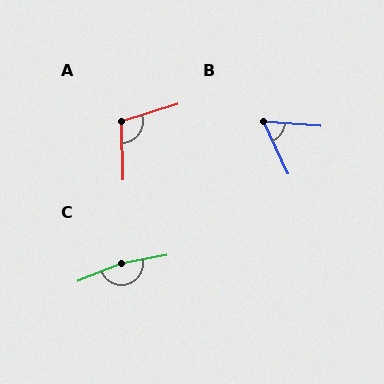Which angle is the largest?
C, at approximately 169 degrees.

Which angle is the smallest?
B, at approximately 60 degrees.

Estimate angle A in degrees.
Approximately 105 degrees.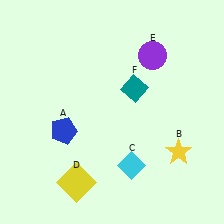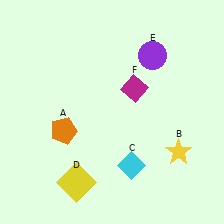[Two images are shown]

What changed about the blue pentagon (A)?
In Image 1, A is blue. In Image 2, it changed to orange.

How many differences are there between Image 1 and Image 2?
There are 2 differences between the two images.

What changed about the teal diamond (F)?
In Image 1, F is teal. In Image 2, it changed to magenta.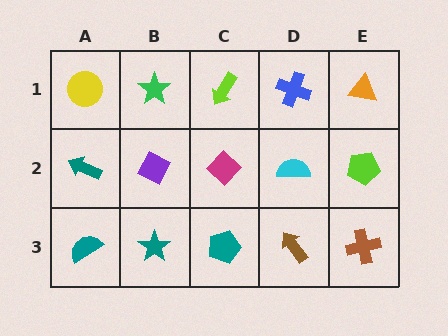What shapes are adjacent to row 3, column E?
A lime pentagon (row 2, column E), a brown arrow (row 3, column D).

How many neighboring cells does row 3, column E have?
2.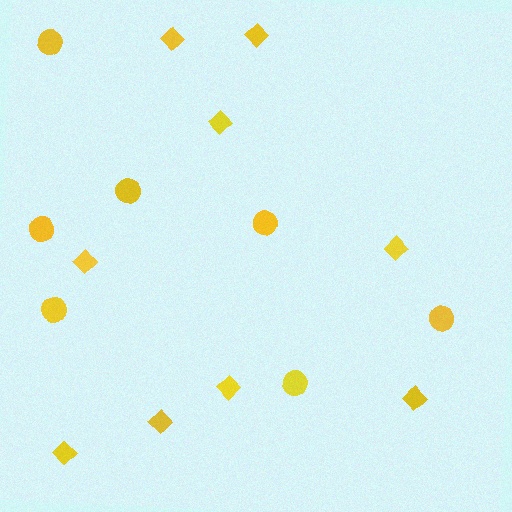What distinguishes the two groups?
There are 2 groups: one group of circles (7) and one group of diamonds (9).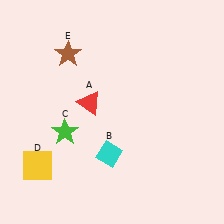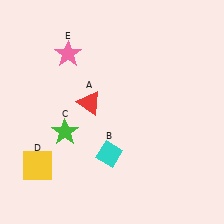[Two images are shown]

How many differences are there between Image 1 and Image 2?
There is 1 difference between the two images.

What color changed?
The star (E) changed from brown in Image 1 to pink in Image 2.